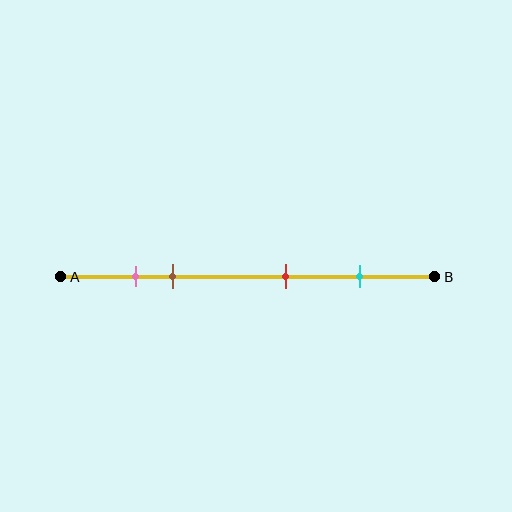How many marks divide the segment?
There are 4 marks dividing the segment.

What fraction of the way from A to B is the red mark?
The red mark is approximately 60% (0.6) of the way from A to B.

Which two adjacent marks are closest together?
The pink and brown marks are the closest adjacent pair.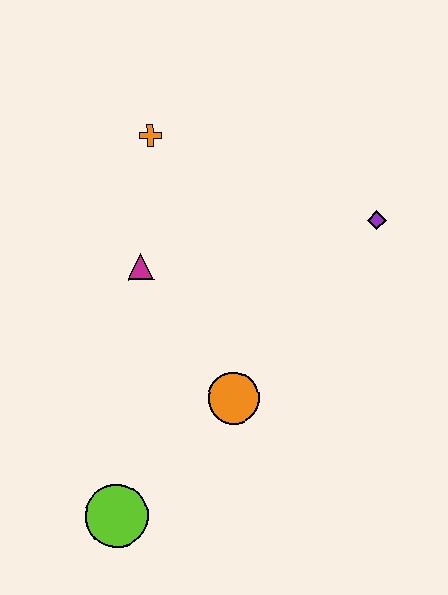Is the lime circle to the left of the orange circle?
Yes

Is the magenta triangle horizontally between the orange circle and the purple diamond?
No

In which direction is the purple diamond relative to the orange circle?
The purple diamond is above the orange circle.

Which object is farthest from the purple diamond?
The lime circle is farthest from the purple diamond.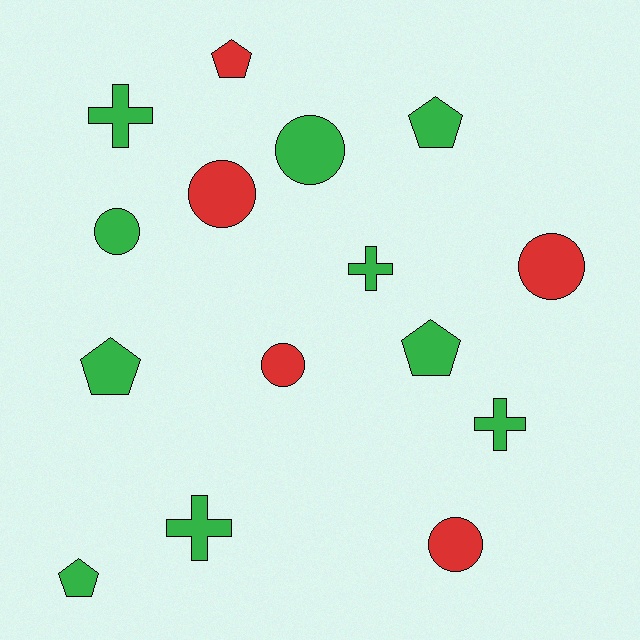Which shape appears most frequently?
Circle, with 6 objects.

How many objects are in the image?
There are 15 objects.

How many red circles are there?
There are 4 red circles.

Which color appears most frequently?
Green, with 10 objects.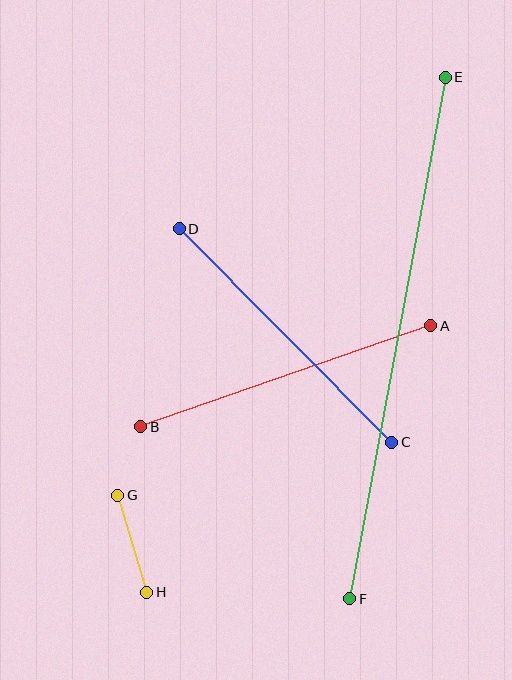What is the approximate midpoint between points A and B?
The midpoint is at approximately (286, 376) pixels.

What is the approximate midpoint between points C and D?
The midpoint is at approximately (285, 336) pixels.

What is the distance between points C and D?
The distance is approximately 301 pixels.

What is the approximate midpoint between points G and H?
The midpoint is at approximately (132, 544) pixels.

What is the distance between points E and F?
The distance is approximately 530 pixels.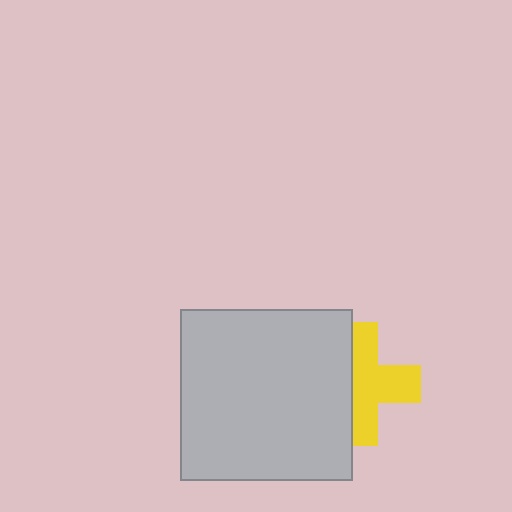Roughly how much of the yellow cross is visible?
About half of it is visible (roughly 58%).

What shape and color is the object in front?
The object in front is a light gray square.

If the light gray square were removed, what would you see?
You would see the complete yellow cross.